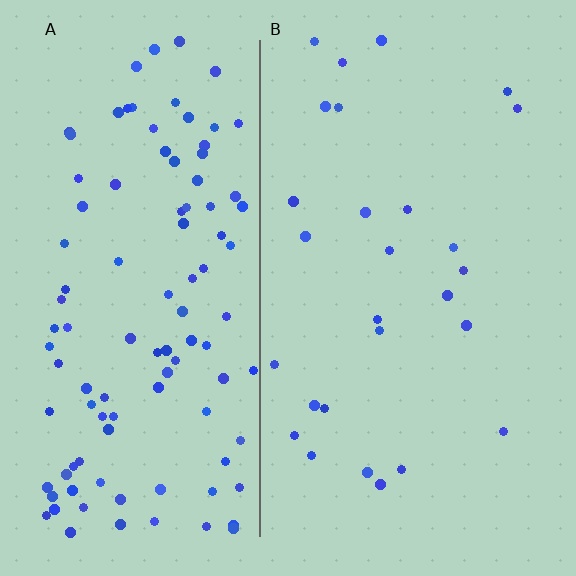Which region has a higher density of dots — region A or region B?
A (the left).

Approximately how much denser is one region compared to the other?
Approximately 3.9× — region A over region B.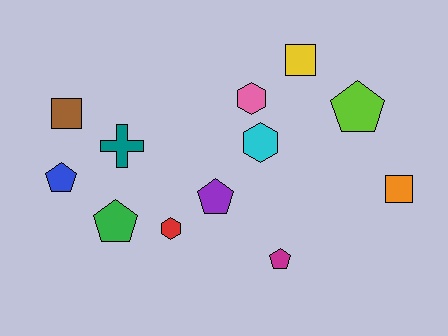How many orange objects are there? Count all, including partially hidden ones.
There is 1 orange object.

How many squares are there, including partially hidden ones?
There are 3 squares.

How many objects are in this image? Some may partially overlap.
There are 12 objects.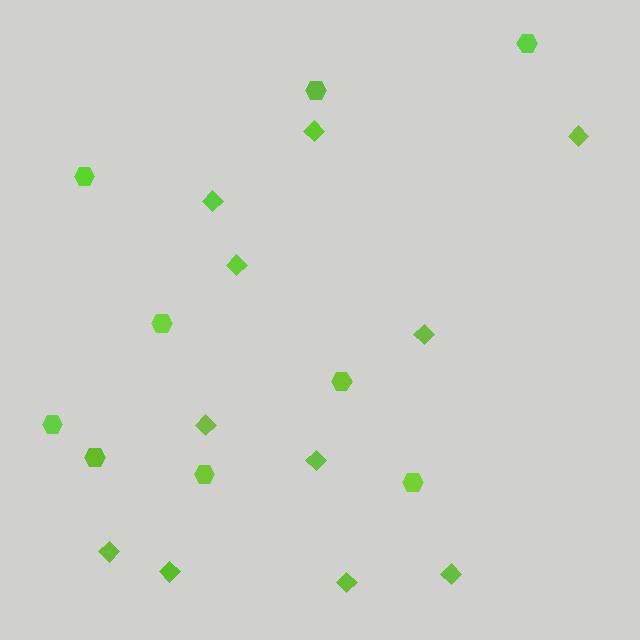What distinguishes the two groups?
There are 2 groups: one group of hexagons (9) and one group of diamonds (11).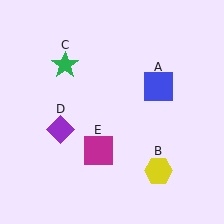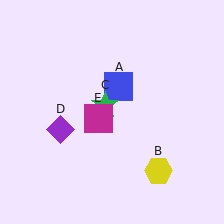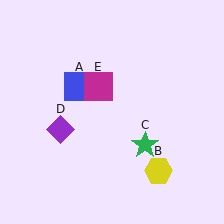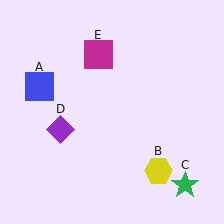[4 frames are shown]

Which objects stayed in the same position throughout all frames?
Yellow hexagon (object B) and purple diamond (object D) remained stationary.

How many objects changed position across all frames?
3 objects changed position: blue square (object A), green star (object C), magenta square (object E).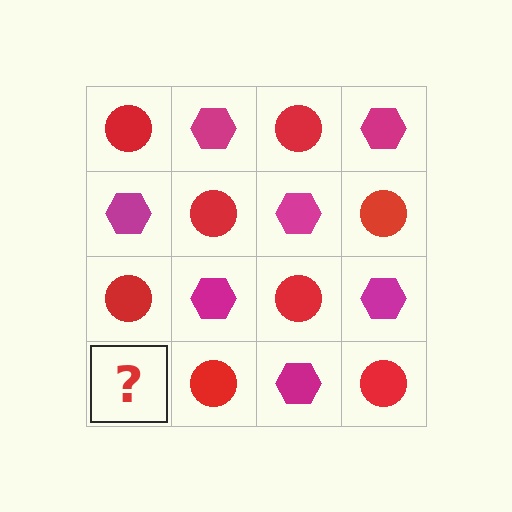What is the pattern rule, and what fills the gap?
The rule is that it alternates red circle and magenta hexagon in a checkerboard pattern. The gap should be filled with a magenta hexagon.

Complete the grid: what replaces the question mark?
The question mark should be replaced with a magenta hexagon.